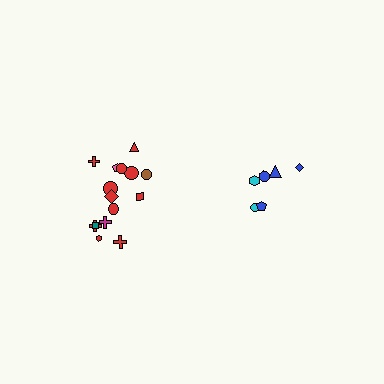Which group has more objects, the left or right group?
The left group.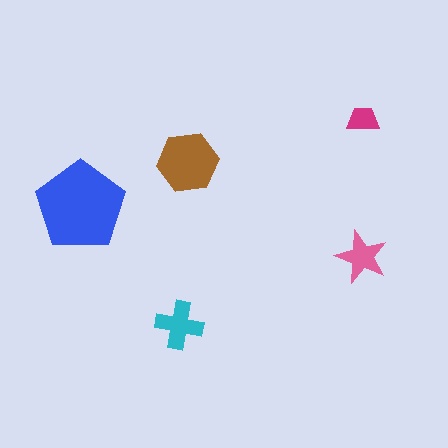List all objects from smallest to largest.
The magenta trapezoid, the pink star, the cyan cross, the brown hexagon, the blue pentagon.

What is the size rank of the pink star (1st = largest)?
4th.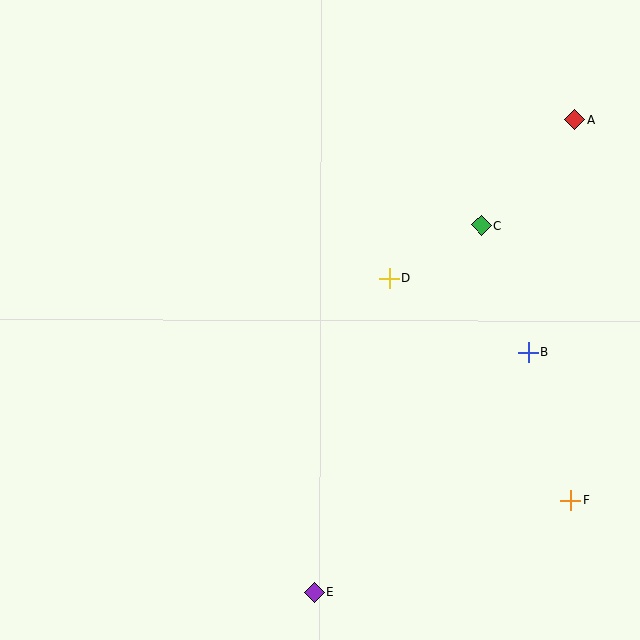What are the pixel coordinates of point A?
Point A is at (574, 120).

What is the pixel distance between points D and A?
The distance between D and A is 244 pixels.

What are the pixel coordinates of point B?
Point B is at (528, 352).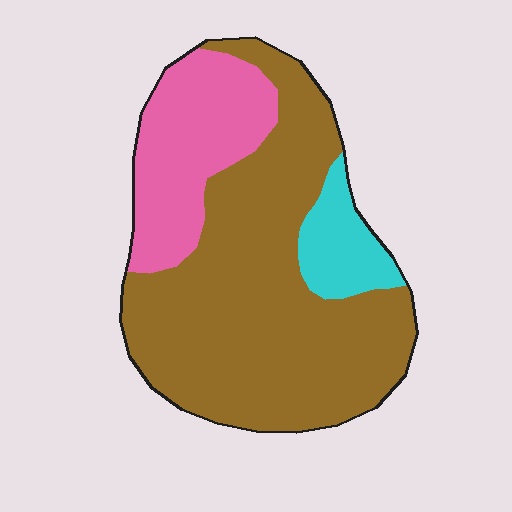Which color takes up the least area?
Cyan, at roughly 10%.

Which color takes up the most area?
Brown, at roughly 65%.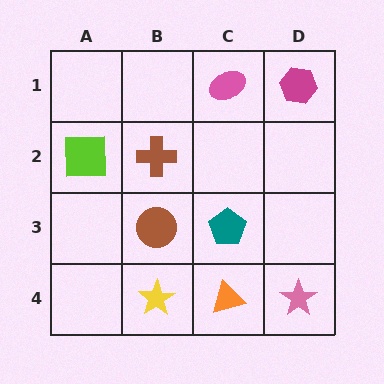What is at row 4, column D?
A pink star.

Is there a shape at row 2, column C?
No, that cell is empty.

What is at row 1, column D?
A magenta hexagon.